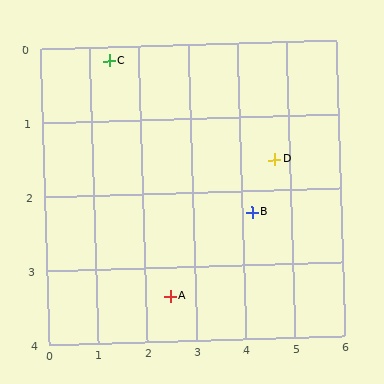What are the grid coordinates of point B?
Point B is at approximately (4.2, 2.3).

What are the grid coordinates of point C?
Point C is at approximately (1.4, 0.2).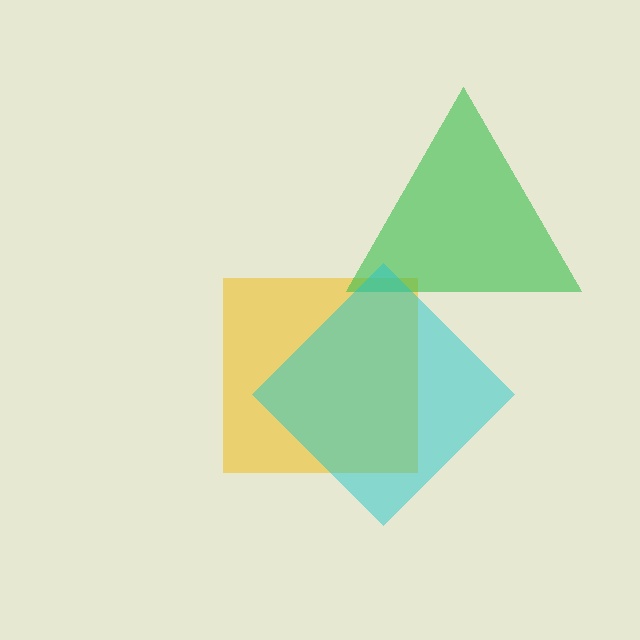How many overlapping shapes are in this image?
There are 3 overlapping shapes in the image.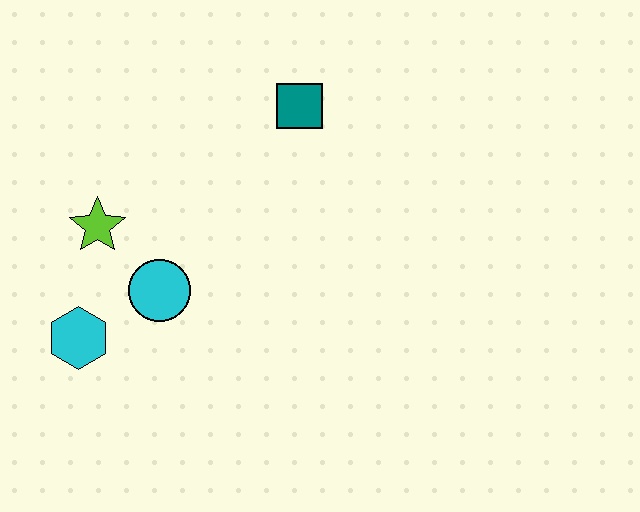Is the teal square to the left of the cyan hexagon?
No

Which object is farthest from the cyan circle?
The teal square is farthest from the cyan circle.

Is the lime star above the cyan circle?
Yes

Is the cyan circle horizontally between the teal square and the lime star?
Yes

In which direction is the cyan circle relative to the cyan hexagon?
The cyan circle is to the right of the cyan hexagon.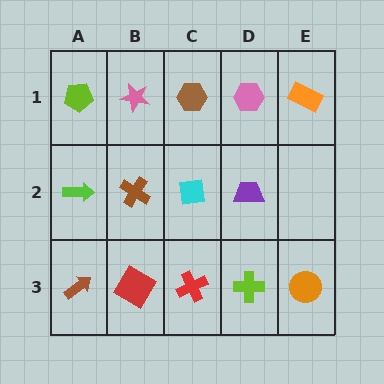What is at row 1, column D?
A pink hexagon.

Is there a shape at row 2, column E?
No, that cell is empty.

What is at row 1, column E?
An orange rectangle.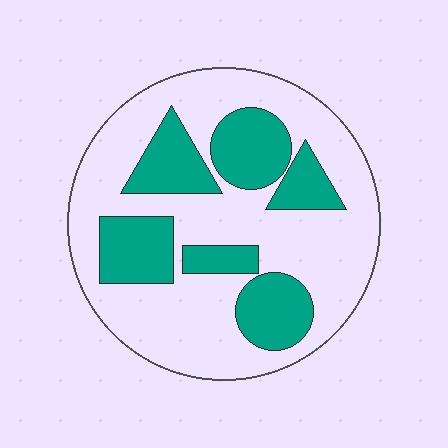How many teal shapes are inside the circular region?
6.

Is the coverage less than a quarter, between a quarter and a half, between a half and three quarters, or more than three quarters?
Between a quarter and a half.